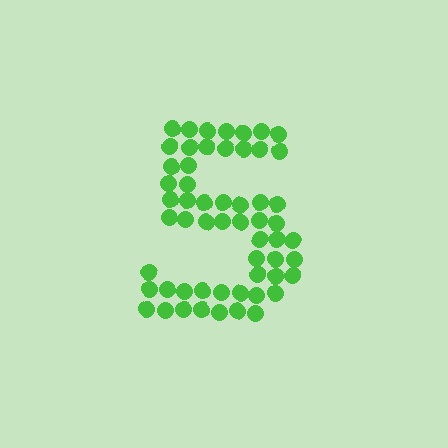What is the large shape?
The large shape is the digit 5.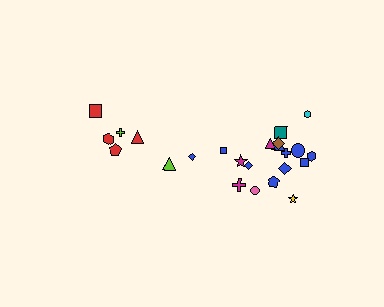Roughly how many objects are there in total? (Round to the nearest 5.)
Roughly 25 objects in total.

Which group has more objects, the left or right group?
The right group.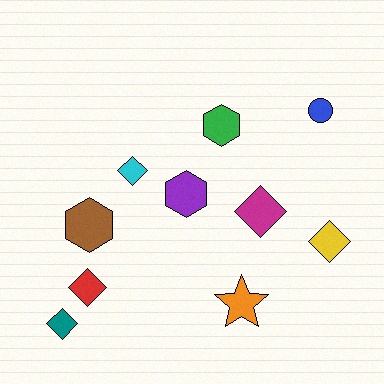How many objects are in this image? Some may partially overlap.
There are 10 objects.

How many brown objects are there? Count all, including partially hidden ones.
There is 1 brown object.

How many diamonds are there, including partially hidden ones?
There are 5 diamonds.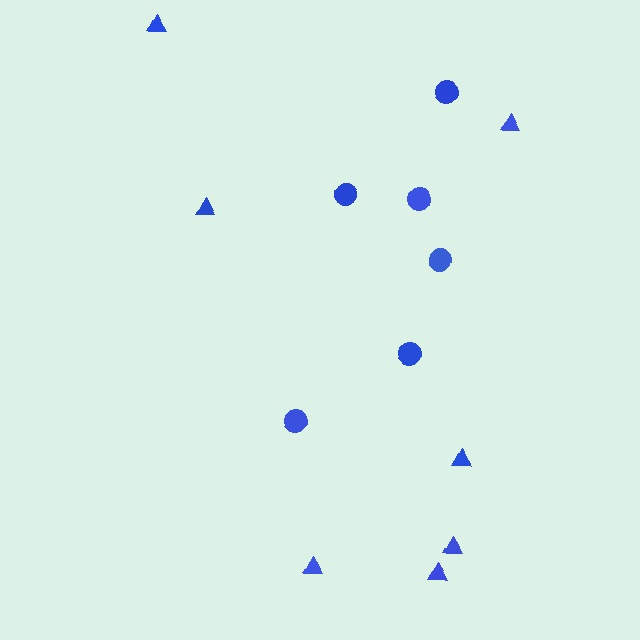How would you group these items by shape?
There are 2 groups: one group of triangles (7) and one group of circles (6).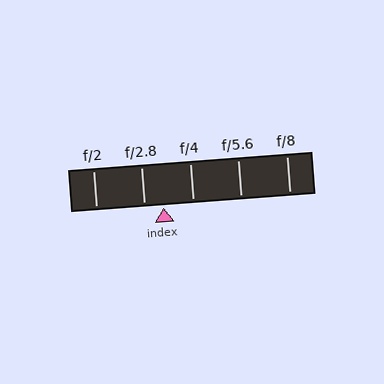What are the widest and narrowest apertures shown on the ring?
The widest aperture shown is f/2 and the narrowest is f/8.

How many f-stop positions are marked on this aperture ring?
There are 5 f-stop positions marked.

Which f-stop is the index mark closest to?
The index mark is closest to f/2.8.